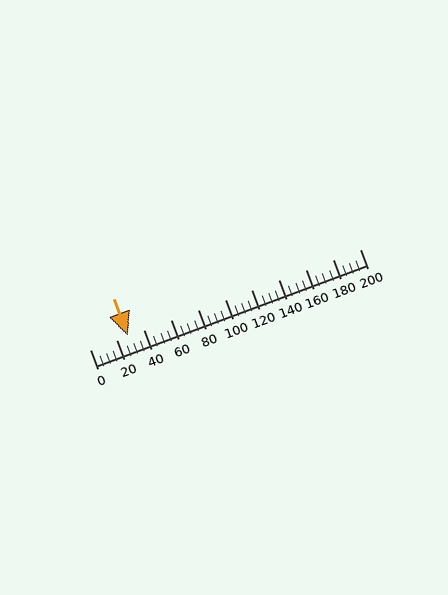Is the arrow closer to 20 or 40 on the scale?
The arrow is closer to 20.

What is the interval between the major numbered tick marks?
The major tick marks are spaced 20 units apart.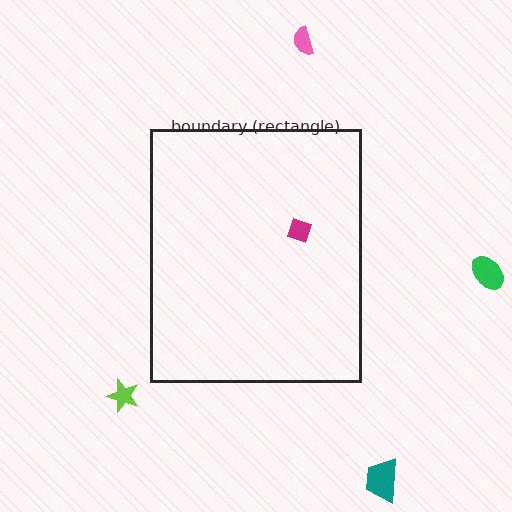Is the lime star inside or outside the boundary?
Outside.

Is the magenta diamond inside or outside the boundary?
Inside.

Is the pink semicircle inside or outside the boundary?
Outside.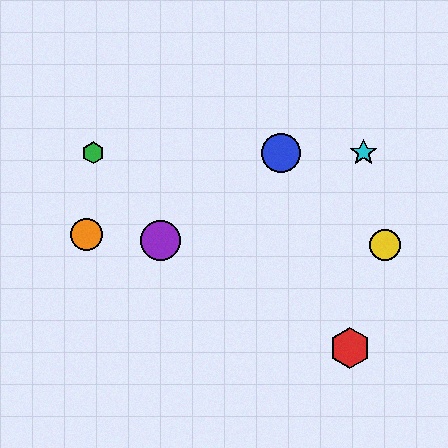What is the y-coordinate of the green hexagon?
The green hexagon is at y≈153.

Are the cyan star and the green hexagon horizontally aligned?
Yes, both are at y≈153.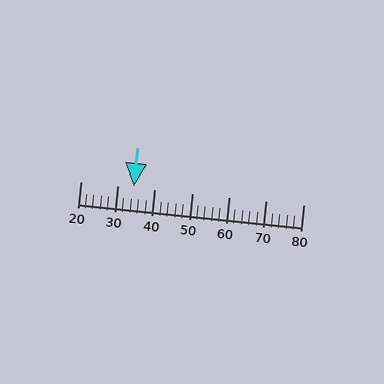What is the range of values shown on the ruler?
The ruler shows values from 20 to 80.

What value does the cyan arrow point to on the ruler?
The cyan arrow points to approximately 34.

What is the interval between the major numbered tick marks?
The major tick marks are spaced 10 units apart.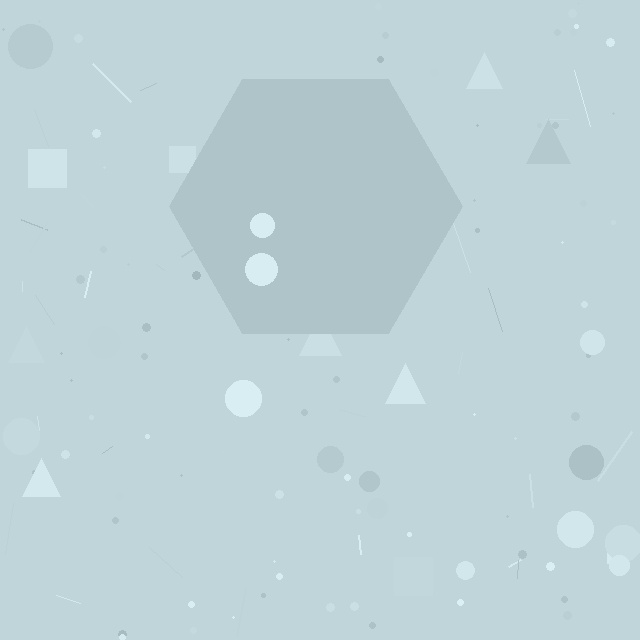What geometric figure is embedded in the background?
A hexagon is embedded in the background.